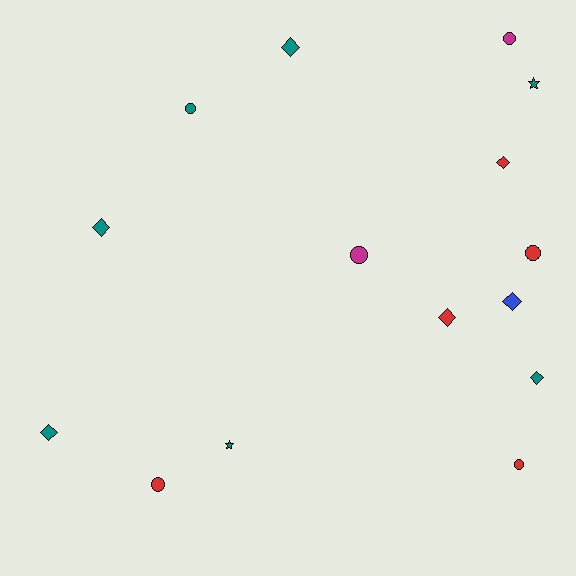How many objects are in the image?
There are 15 objects.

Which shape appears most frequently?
Diamond, with 7 objects.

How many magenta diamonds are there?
There are no magenta diamonds.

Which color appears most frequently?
Teal, with 7 objects.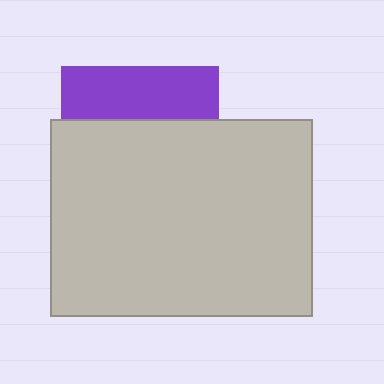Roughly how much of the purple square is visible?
A small part of it is visible (roughly 34%).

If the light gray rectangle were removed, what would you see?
You would see the complete purple square.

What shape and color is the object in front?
The object in front is a light gray rectangle.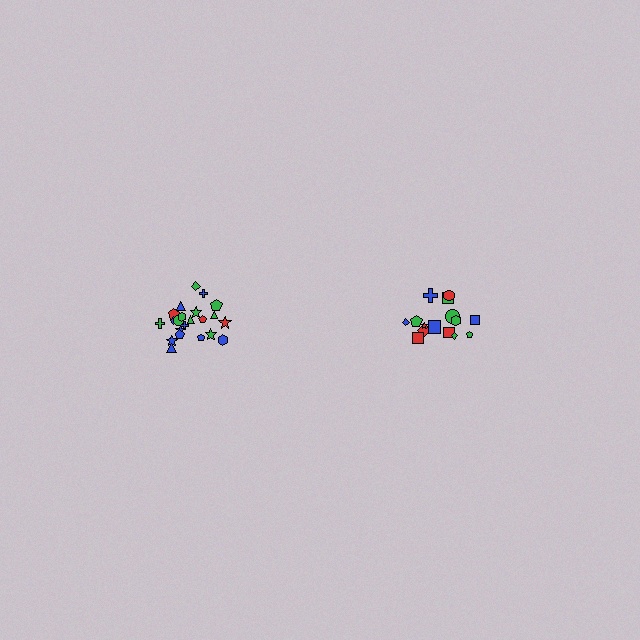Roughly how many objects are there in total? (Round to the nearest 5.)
Roughly 35 objects in total.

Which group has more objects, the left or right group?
The left group.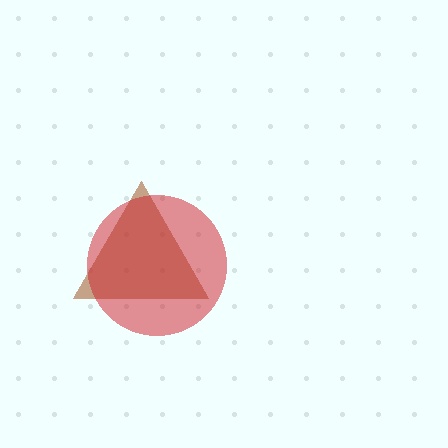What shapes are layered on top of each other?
The layered shapes are: a brown triangle, a red circle.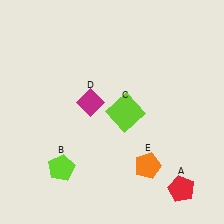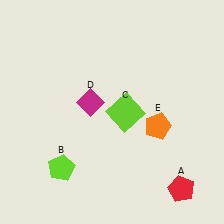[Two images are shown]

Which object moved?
The orange pentagon (E) moved up.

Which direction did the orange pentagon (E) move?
The orange pentagon (E) moved up.